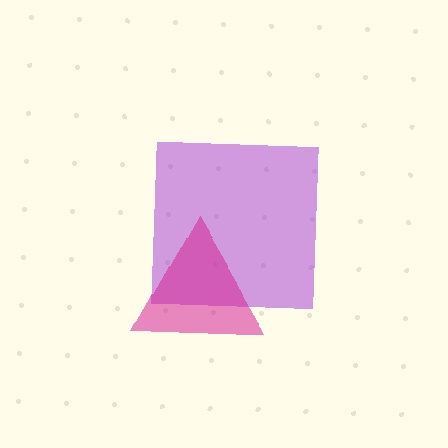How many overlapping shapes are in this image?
There are 2 overlapping shapes in the image.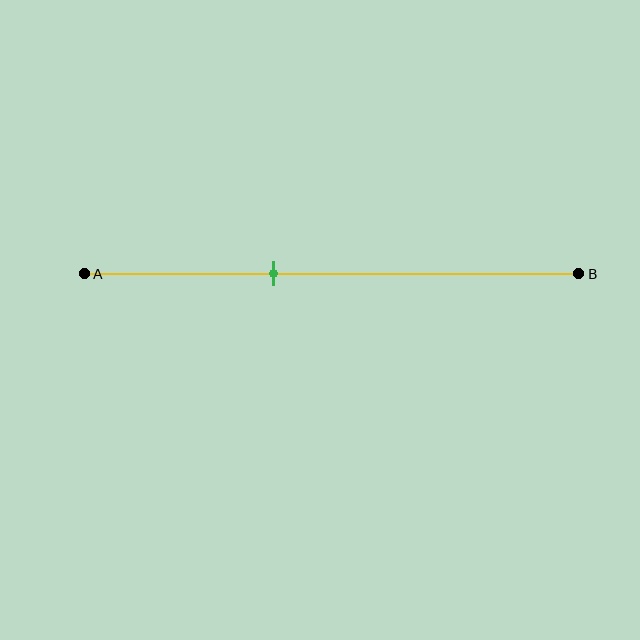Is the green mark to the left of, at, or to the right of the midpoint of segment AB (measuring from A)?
The green mark is to the left of the midpoint of segment AB.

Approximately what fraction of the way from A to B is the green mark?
The green mark is approximately 40% of the way from A to B.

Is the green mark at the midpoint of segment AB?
No, the mark is at about 40% from A, not at the 50% midpoint.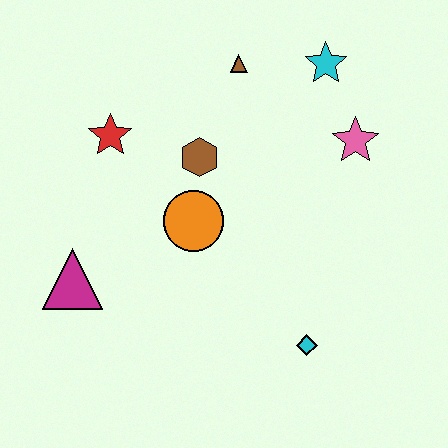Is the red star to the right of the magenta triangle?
Yes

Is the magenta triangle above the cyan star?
No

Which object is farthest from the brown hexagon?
The cyan diamond is farthest from the brown hexagon.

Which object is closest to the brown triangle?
The cyan star is closest to the brown triangle.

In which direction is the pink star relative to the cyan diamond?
The pink star is above the cyan diamond.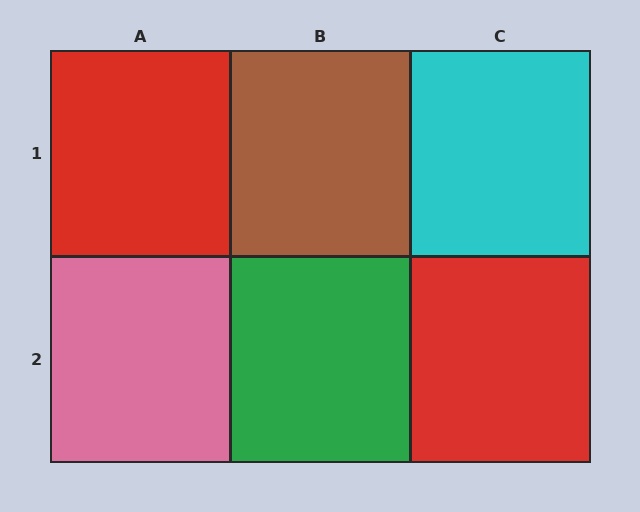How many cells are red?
2 cells are red.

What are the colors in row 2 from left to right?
Pink, green, red.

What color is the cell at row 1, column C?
Cyan.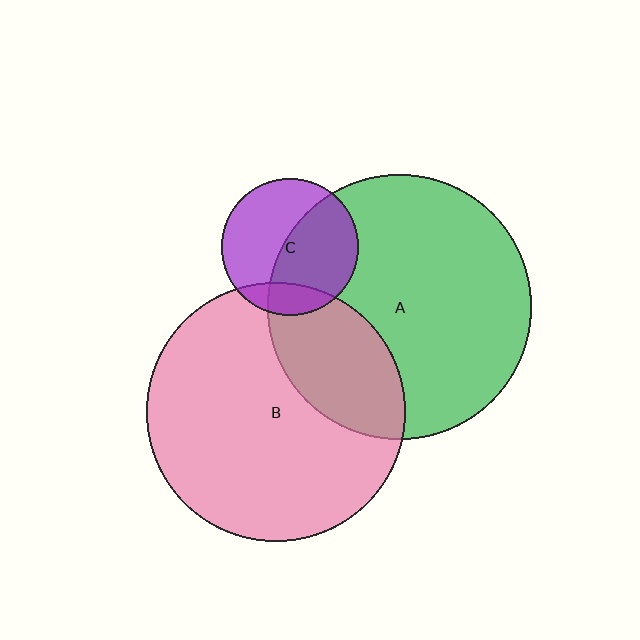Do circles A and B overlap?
Yes.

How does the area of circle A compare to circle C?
Approximately 3.7 times.